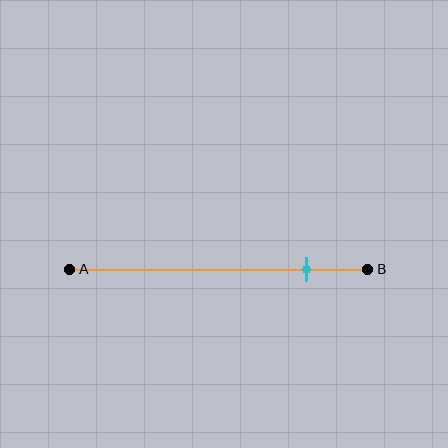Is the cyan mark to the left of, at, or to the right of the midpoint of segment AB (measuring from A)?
The cyan mark is to the right of the midpoint of segment AB.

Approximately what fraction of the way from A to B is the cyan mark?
The cyan mark is approximately 80% of the way from A to B.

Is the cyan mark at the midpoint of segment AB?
No, the mark is at about 80% from A, not at the 50% midpoint.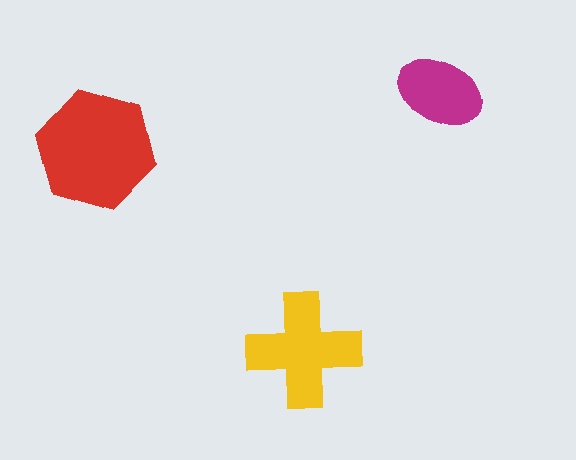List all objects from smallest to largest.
The magenta ellipse, the yellow cross, the red hexagon.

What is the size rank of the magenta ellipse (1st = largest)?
3rd.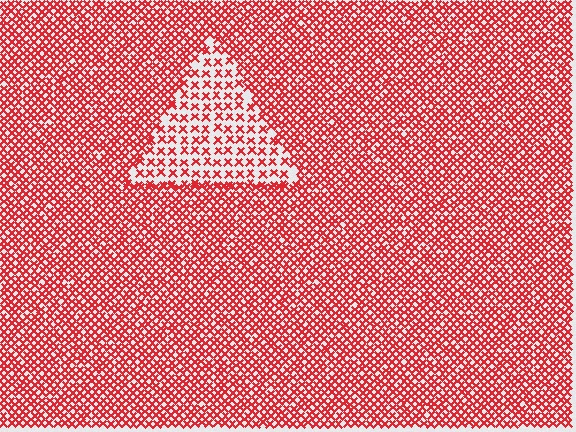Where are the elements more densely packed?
The elements are more densely packed outside the triangle boundary.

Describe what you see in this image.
The image contains small red elements arranged at two different densities. A triangle-shaped region is visible where the elements are less densely packed than the surrounding area.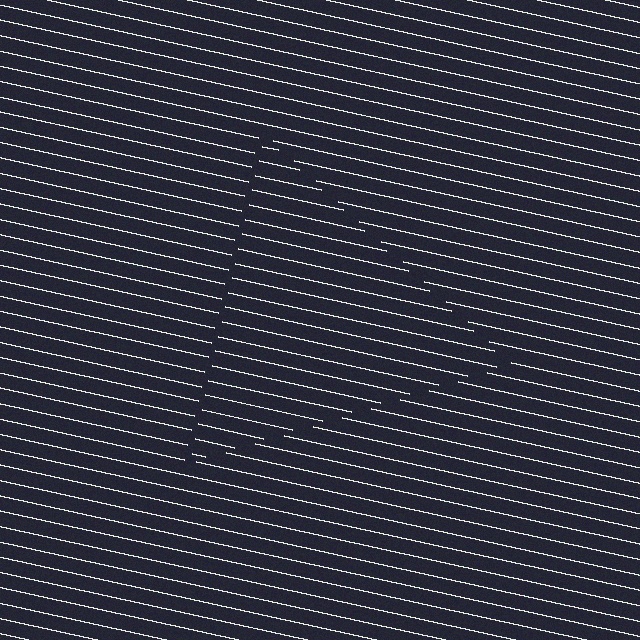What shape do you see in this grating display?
An illusory triangle. The interior of the shape contains the same grating, shifted by half a period — the contour is defined by the phase discontinuity where line-ends from the inner and outer gratings abut.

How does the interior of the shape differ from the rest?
The interior of the shape contains the same grating, shifted by half a period — the contour is defined by the phase discontinuity where line-ends from the inner and outer gratings abut.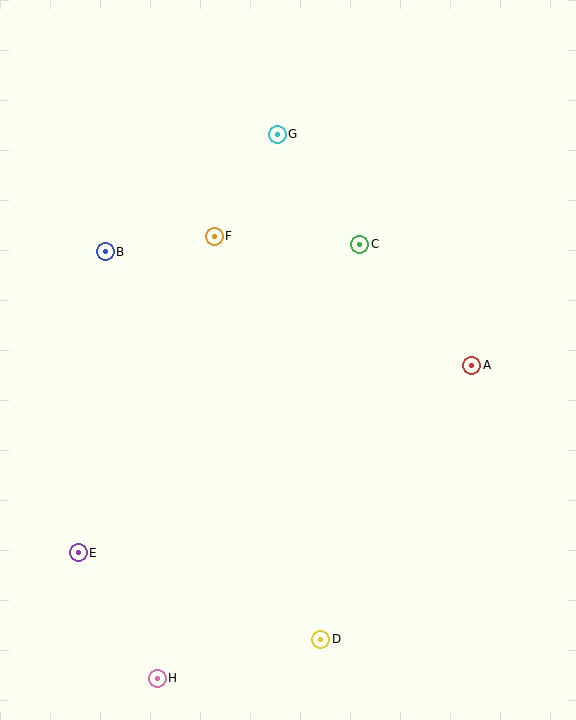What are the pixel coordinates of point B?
Point B is at (105, 252).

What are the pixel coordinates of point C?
Point C is at (360, 244).